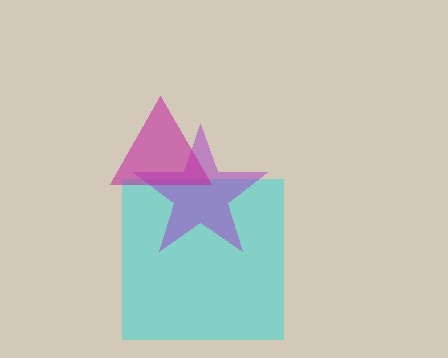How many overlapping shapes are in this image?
There are 3 overlapping shapes in the image.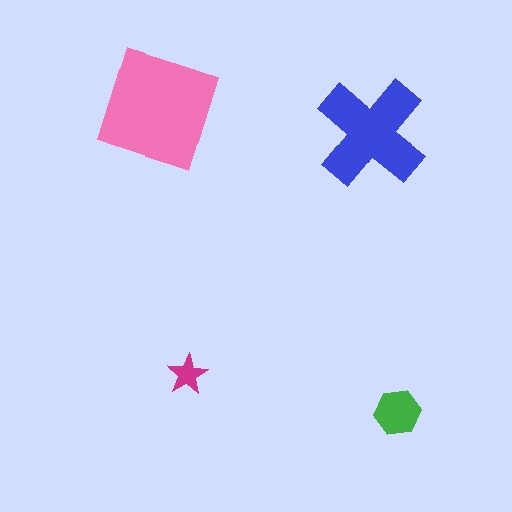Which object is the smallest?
The magenta star.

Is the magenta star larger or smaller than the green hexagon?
Smaller.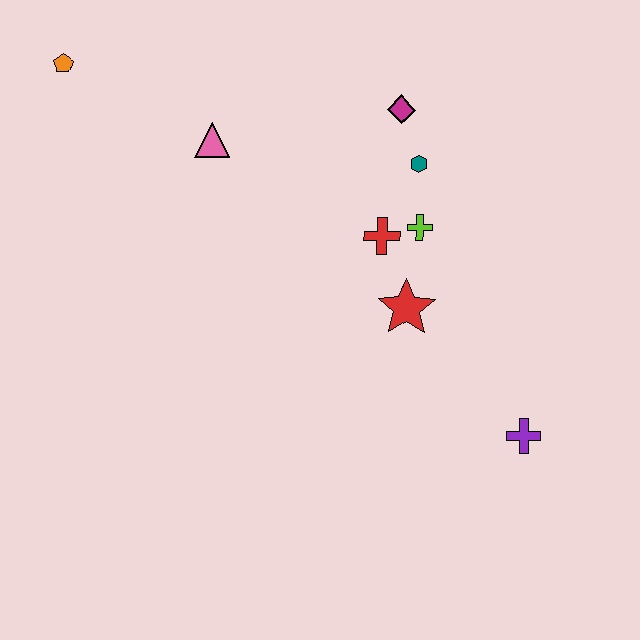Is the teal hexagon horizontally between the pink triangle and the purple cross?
Yes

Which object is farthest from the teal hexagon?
The orange pentagon is farthest from the teal hexagon.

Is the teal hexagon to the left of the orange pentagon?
No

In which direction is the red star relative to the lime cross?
The red star is below the lime cross.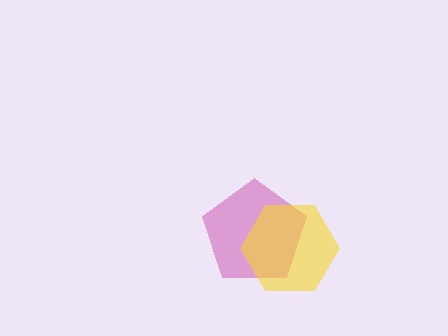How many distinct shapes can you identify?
There are 2 distinct shapes: a magenta pentagon, a yellow hexagon.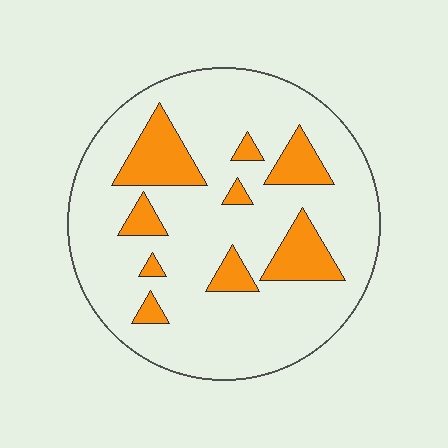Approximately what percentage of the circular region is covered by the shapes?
Approximately 20%.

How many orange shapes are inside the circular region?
9.